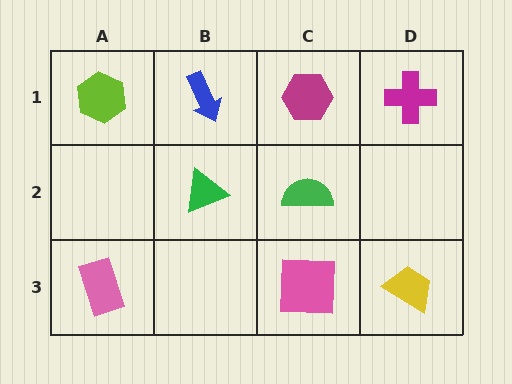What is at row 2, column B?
A green triangle.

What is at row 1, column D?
A magenta cross.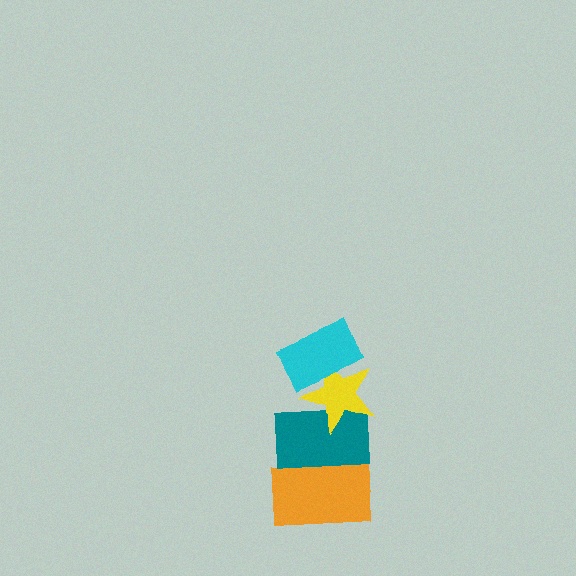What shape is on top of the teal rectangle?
The yellow star is on top of the teal rectangle.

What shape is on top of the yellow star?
The cyan rectangle is on top of the yellow star.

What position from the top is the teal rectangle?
The teal rectangle is 3rd from the top.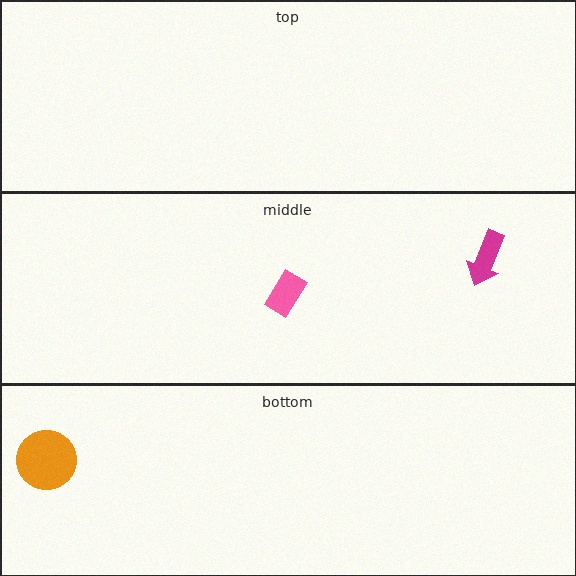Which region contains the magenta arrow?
The middle region.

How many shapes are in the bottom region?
1.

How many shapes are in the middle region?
2.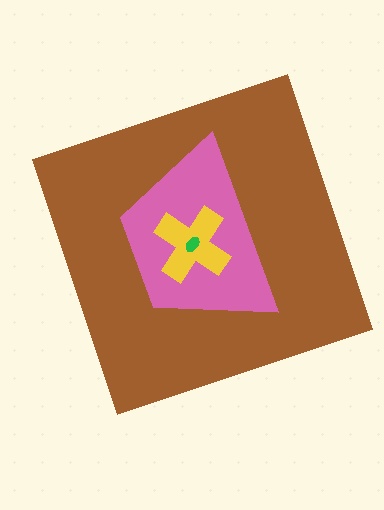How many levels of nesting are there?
4.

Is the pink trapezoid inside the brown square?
Yes.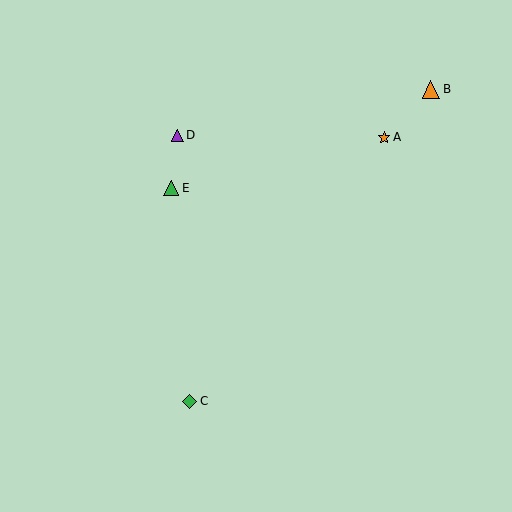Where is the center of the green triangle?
The center of the green triangle is at (171, 188).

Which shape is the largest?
The orange triangle (labeled B) is the largest.